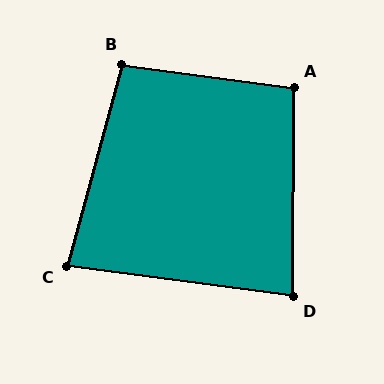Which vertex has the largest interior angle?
A, at approximately 98 degrees.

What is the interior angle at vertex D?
Approximately 83 degrees (acute).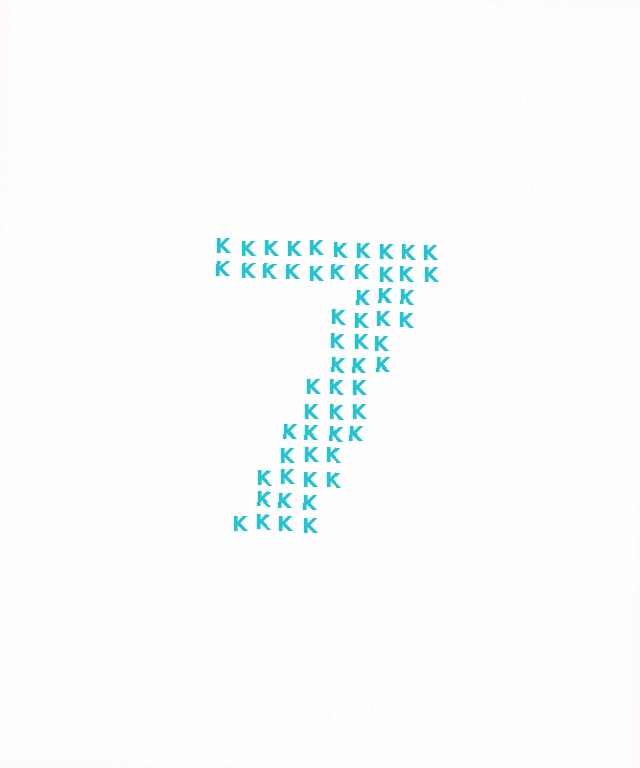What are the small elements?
The small elements are letter K's.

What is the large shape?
The large shape is the digit 7.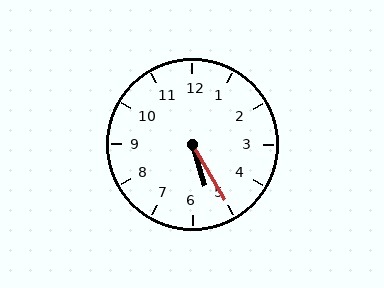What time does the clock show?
5:25.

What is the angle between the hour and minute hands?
Approximately 12 degrees.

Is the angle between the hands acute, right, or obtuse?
It is acute.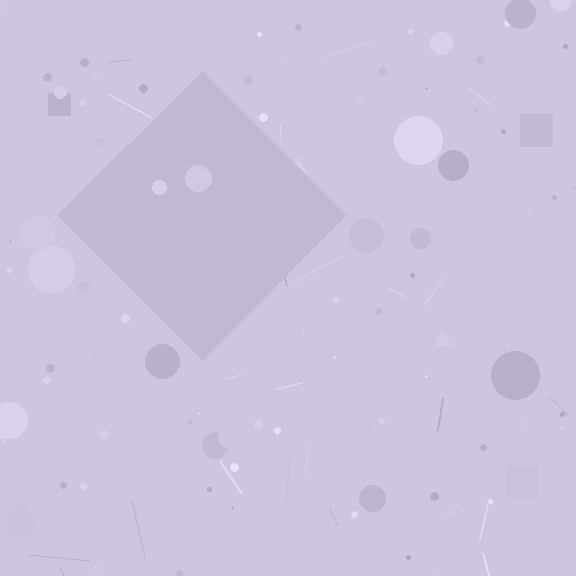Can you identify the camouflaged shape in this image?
The camouflaged shape is a diamond.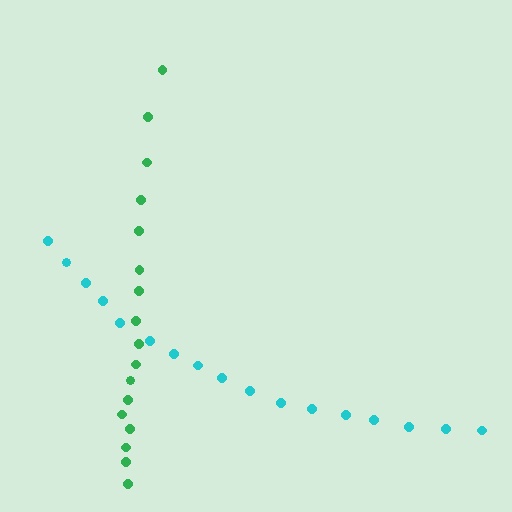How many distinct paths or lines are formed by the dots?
There are 2 distinct paths.